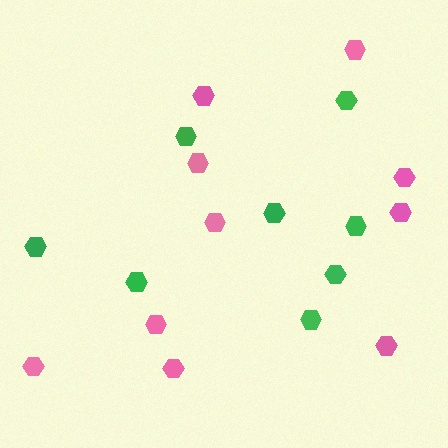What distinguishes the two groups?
There are 2 groups: one group of pink hexagons (10) and one group of green hexagons (8).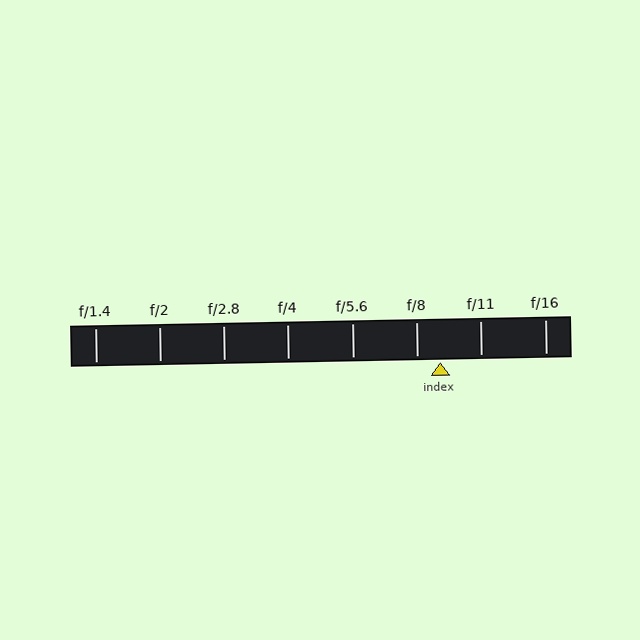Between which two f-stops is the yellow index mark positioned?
The index mark is between f/8 and f/11.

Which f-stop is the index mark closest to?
The index mark is closest to f/8.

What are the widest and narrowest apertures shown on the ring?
The widest aperture shown is f/1.4 and the narrowest is f/16.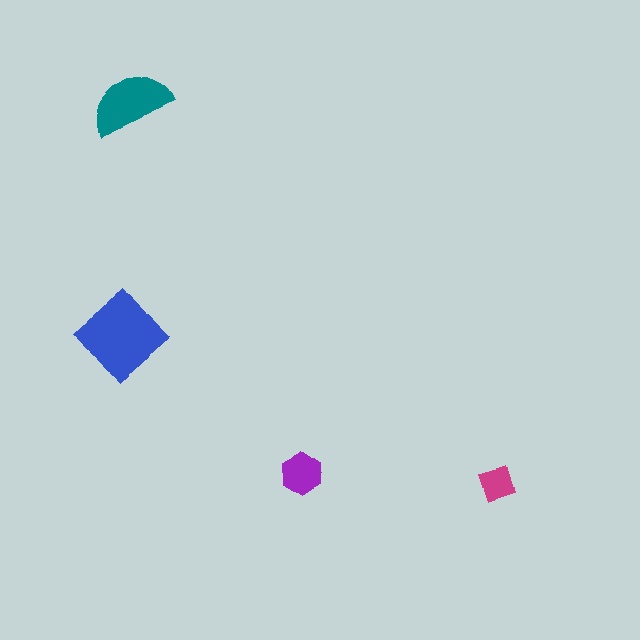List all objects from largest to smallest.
The blue diamond, the teal semicircle, the purple hexagon, the magenta diamond.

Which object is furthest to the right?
The magenta diamond is rightmost.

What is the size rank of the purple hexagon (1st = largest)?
3rd.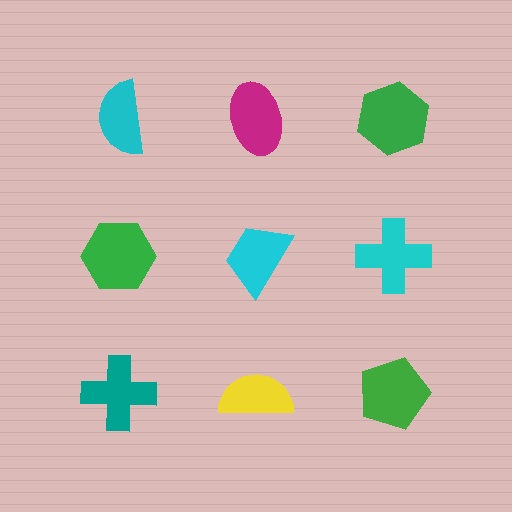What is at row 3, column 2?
A yellow semicircle.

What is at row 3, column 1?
A teal cross.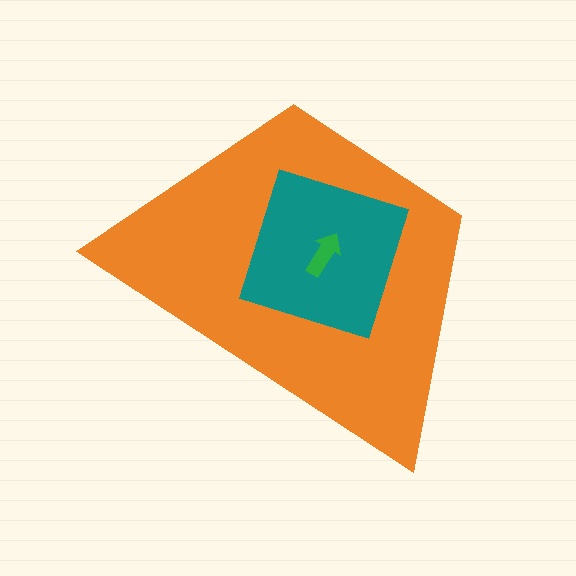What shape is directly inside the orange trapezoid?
The teal diamond.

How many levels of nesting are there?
3.